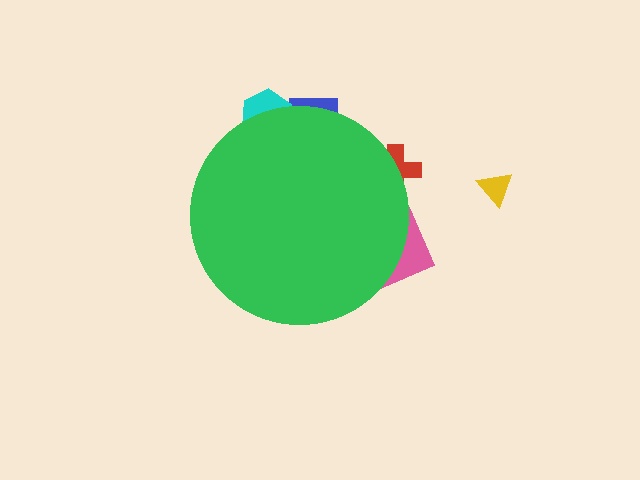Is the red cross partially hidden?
Yes, the red cross is partially hidden behind the green circle.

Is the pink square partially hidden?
Yes, the pink square is partially hidden behind the green circle.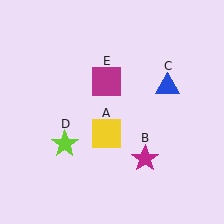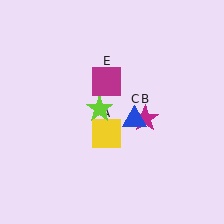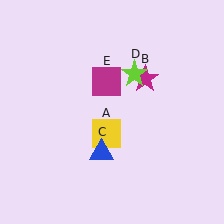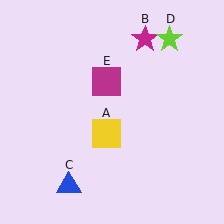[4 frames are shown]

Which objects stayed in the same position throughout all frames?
Yellow square (object A) and magenta square (object E) remained stationary.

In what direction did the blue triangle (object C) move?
The blue triangle (object C) moved down and to the left.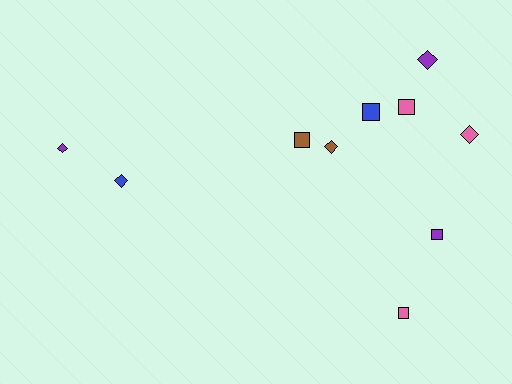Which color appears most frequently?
Pink, with 3 objects.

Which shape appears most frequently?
Diamond, with 5 objects.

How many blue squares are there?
There is 1 blue square.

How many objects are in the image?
There are 10 objects.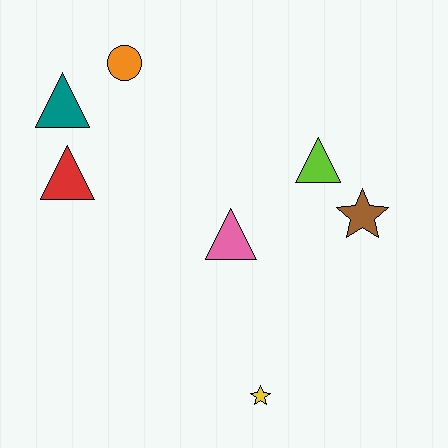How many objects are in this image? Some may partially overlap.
There are 7 objects.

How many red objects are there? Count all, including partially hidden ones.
There is 1 red object.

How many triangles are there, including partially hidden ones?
There are 4 triangles.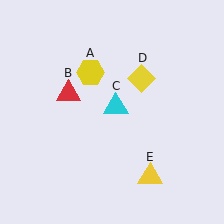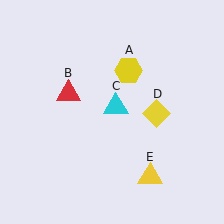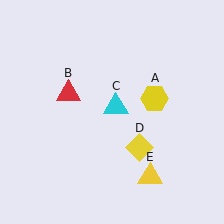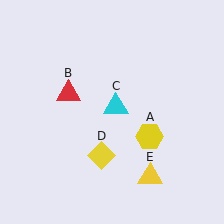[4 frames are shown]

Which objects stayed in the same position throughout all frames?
Red triangle (object B) and cyan triangle (object C) and yellow triangle (object E) remained stationary.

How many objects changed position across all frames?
2 objects changed position: yellow hexagon (object A), yellow diamond (object D).